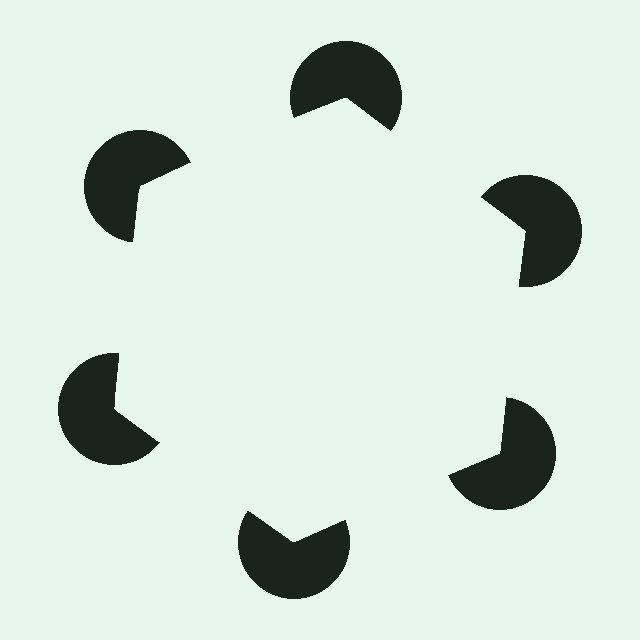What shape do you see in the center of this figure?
An illusory hexagon — its edges are inferred from the aligned wedge cuts in the pac-man discs, not physically drawn.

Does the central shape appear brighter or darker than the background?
It typically appears slightly brighter than the background, even though no actual brightness change is drawn.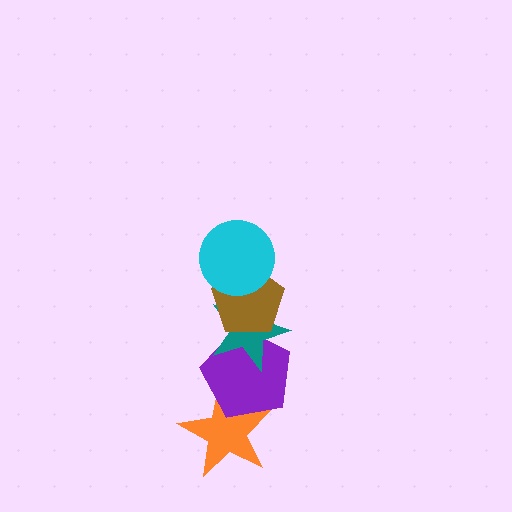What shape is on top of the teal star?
The brown pentagon is on top of the teal star.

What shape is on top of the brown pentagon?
The cyan circle is on top of the brown pentagon.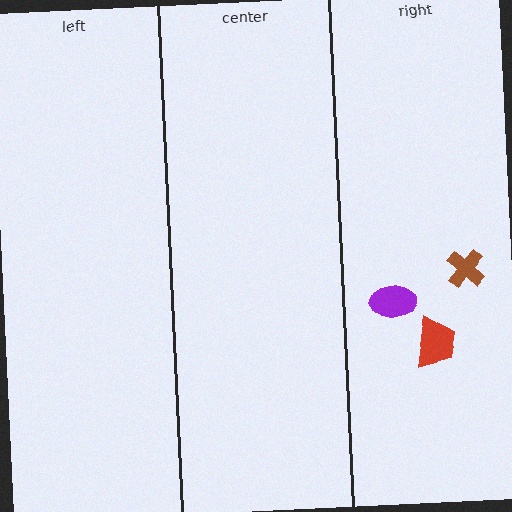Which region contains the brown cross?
The right region.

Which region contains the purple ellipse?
The right region.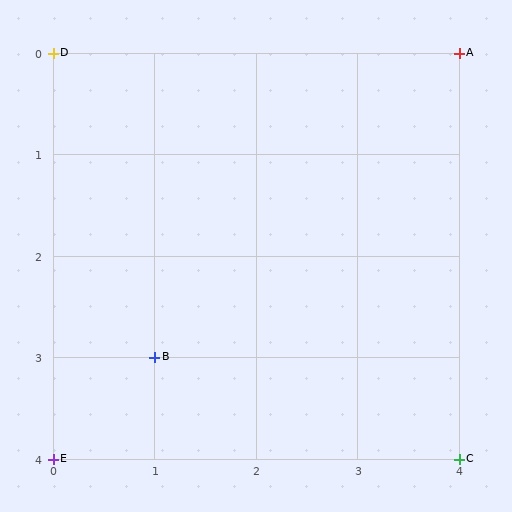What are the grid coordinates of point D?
Point D is at grid coordinates (0, 0).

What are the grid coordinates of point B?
Point B is at grid coordinates (1, 3).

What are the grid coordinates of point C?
Point C is at grid coordinates (4, 4).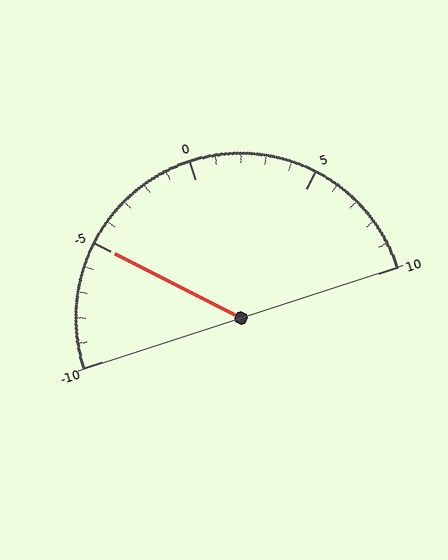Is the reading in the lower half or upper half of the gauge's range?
The reading is in the lower half of the range (-10 to 10).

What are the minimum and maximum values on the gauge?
The gauge ranges from -10 to 10.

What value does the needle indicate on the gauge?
The needle indicates approximately -5.